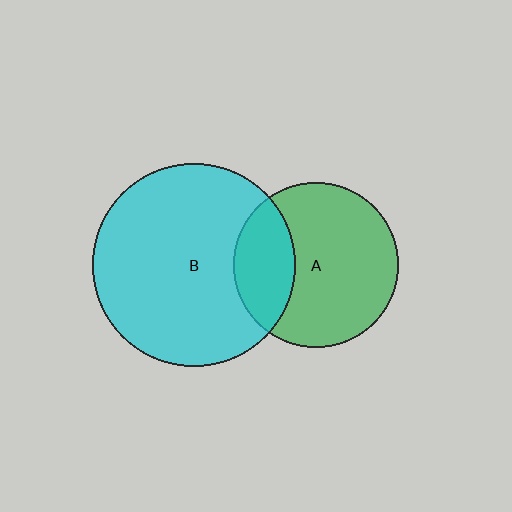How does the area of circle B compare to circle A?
Approximately 1.5 times.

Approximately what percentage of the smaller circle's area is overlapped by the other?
Approximately 25%.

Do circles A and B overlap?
Yes.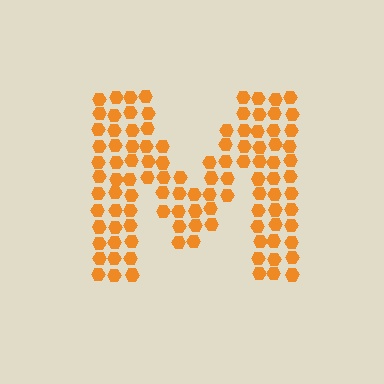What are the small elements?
The small elements are hexagons.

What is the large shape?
The large shape is the letter M.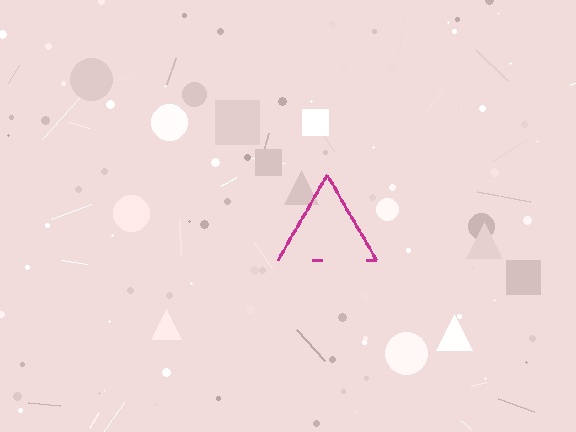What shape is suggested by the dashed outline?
The dashed outline suggests a triangle.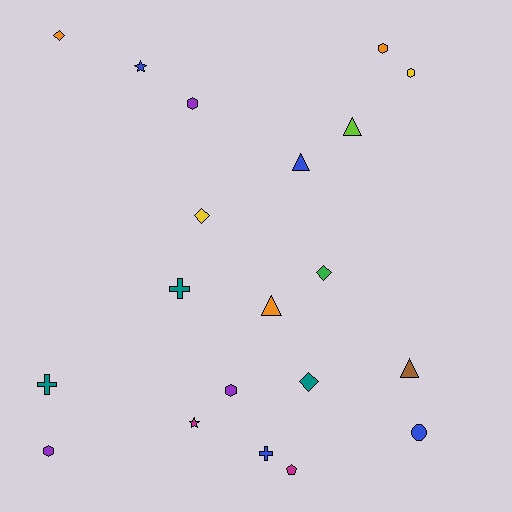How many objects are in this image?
There are 20 objects.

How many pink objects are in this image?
There are no pink objects.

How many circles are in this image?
There is 1 circle.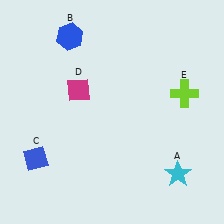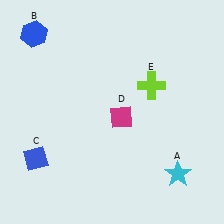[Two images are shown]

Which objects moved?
The objects that moved are: the blue hexagon (B), the magenta diamond (D), the lime cross (E).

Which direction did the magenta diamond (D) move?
The magenta diamond (D) moved right.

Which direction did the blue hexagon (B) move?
The blue hexagon (B) moved left.